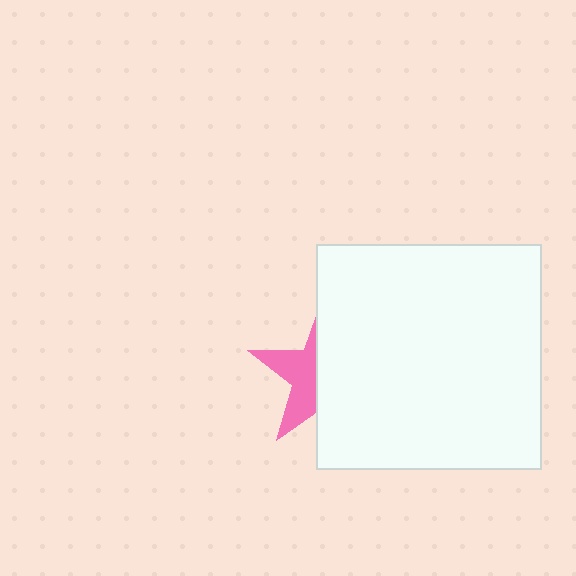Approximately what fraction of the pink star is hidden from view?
Roughly 60% of the pink star is hidden behind the white square.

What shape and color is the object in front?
The object in front is a white square.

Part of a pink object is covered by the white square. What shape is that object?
It is a star.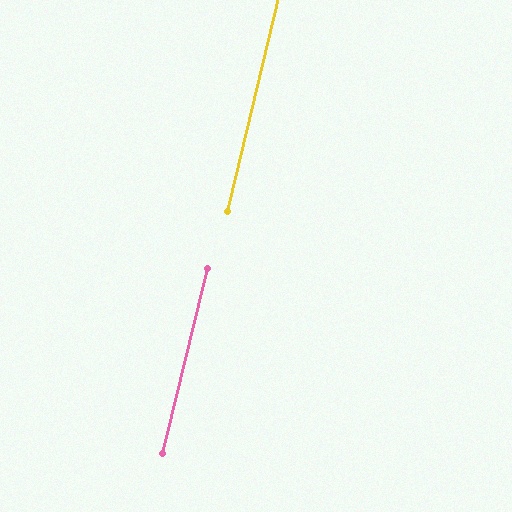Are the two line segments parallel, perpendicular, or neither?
Parallel — their directions differ by only 0.1°.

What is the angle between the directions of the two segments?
Approximately 0 degrees.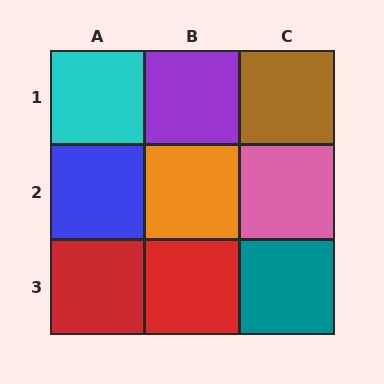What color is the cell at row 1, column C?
Brown.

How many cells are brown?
1 cell is brown.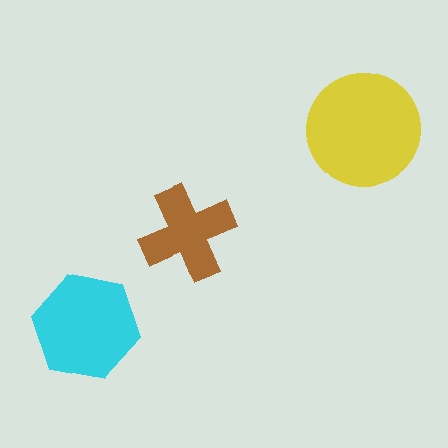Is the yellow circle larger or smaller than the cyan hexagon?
Larger.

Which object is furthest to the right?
The yellow circle is rightmost.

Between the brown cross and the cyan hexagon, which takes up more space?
The cyan hexagon.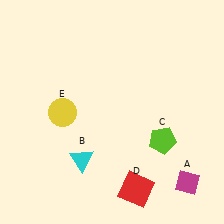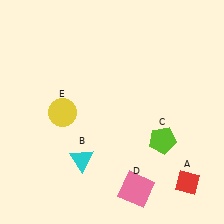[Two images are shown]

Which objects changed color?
A changed from magenta to red. D changed from red to pink.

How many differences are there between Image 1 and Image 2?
There are 2 differences between the two images.